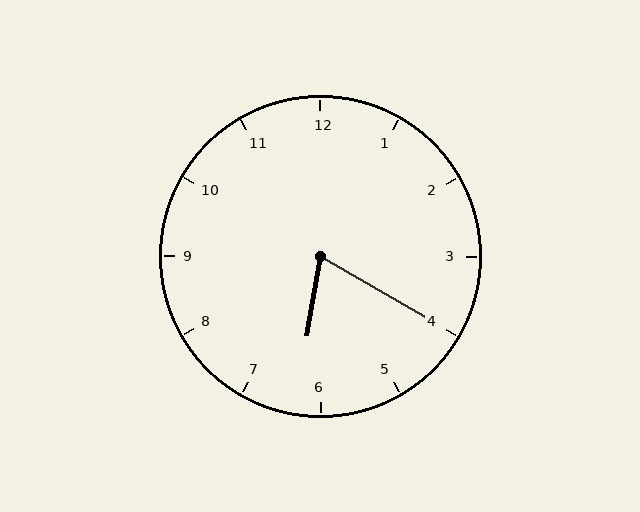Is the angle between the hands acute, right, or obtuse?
It is acute.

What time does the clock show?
6:20.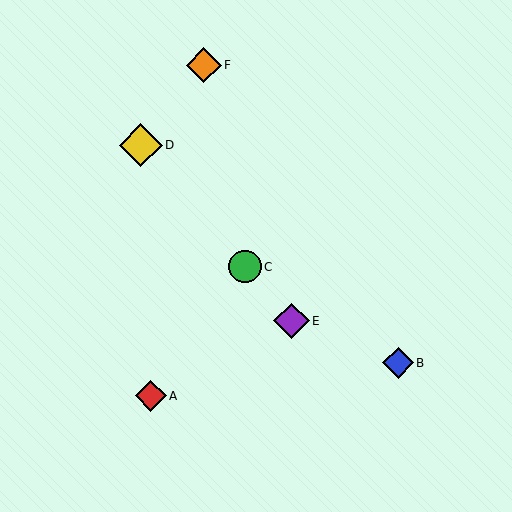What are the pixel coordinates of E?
Object E is at (292, 321).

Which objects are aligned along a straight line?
Objects C, D, E are aligned along a straight line.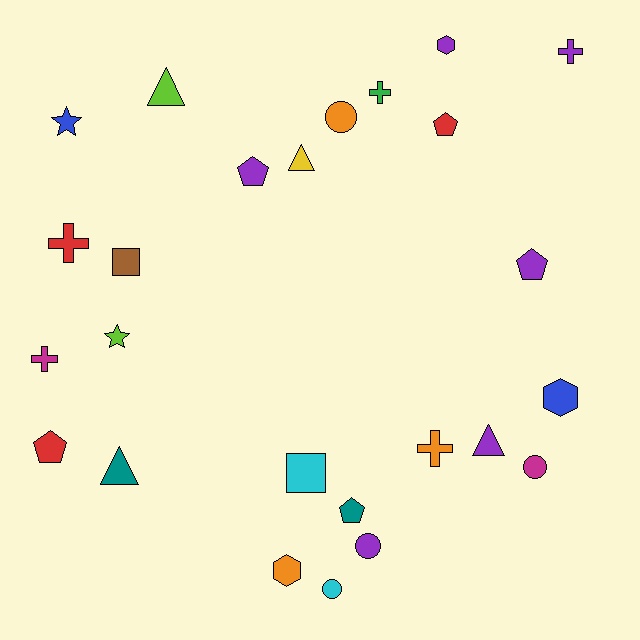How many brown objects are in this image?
There is 1 brown object.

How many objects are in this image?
There are 25 objects.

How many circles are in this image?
There are 4 circles.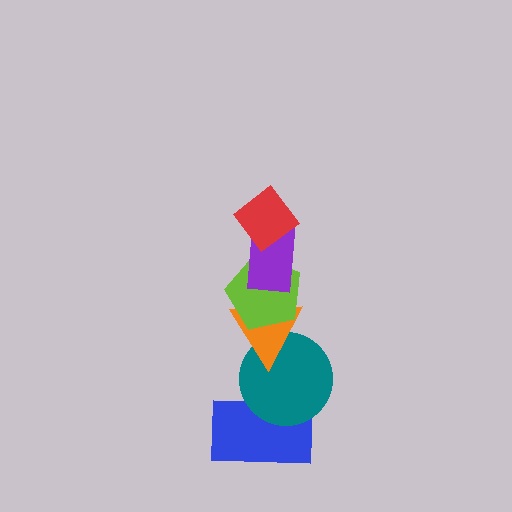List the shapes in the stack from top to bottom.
From top to bottom: the red diamond, the purple rectangle, the lime pentagon, the orange triangle, the teal circle, the blue rectangle.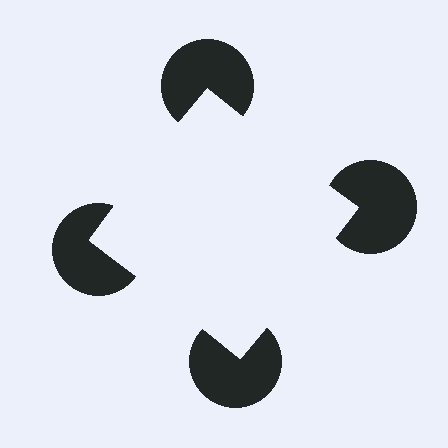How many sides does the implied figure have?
4 sides.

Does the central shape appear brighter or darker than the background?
It typically appears slightly brighter than the background, even though no actual brightness change is drawn.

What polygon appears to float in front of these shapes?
An illusory square — its edges are inferred from the aligned wedge cuts in the pac-man discs, not physically drawn.